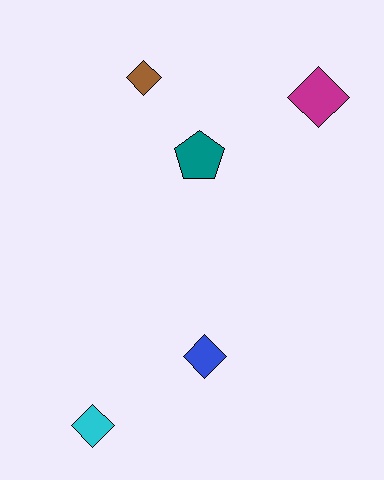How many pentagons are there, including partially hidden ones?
There is 1 pentagon.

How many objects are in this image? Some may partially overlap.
There are 5 objects.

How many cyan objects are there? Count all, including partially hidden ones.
There is 1 cyan object.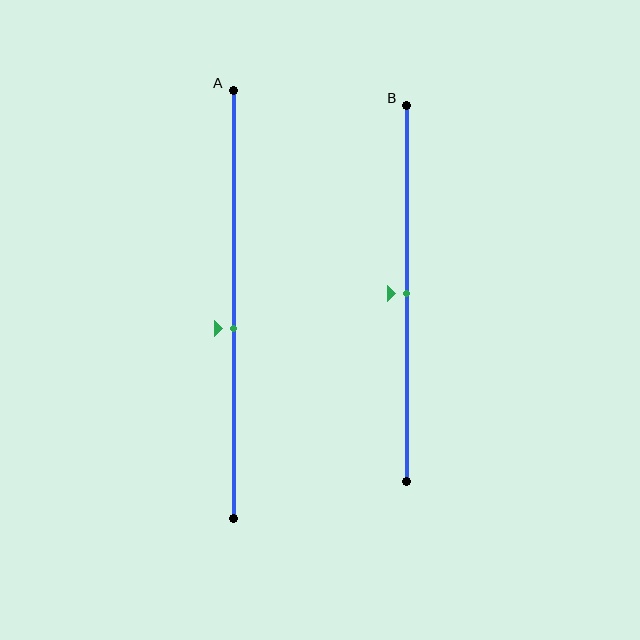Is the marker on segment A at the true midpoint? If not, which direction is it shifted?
No, the marker on segment A is shifted downward by about 6% of the segment length.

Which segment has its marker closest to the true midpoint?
Segment B has its marker closest to the true midpoint.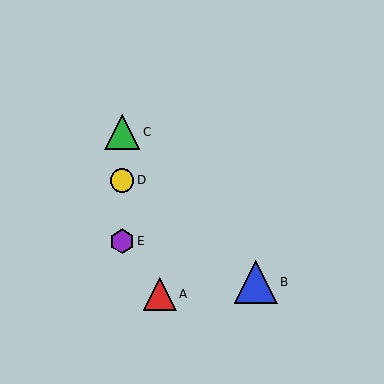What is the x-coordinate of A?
Object A is at x≈160.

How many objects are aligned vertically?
3 objects (C, D, E) are aligned vertically.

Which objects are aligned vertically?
Objects C, D, E are aligned vertically.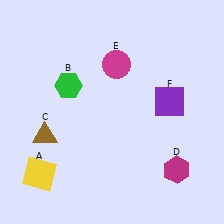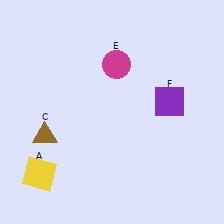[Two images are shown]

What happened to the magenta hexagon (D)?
The magenta hexagon (D) was removed in Image 2. It was in the bottom-right area of Image 1.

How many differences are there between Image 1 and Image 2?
There are 2 differences between the two images.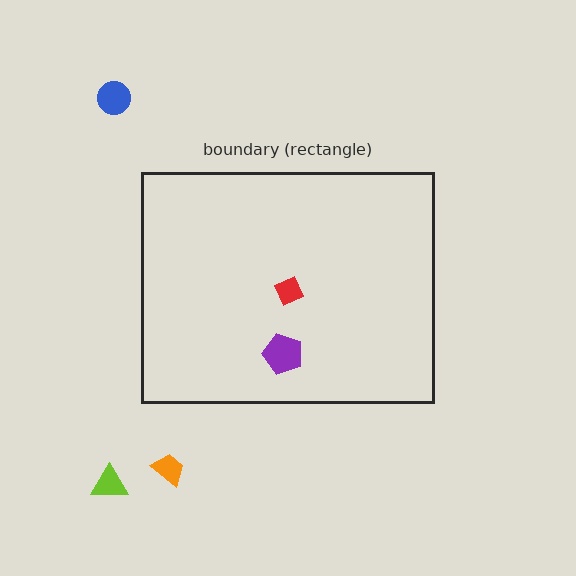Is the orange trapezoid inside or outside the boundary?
Outside.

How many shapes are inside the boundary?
2 inside, 3 outside.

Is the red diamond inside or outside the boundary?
Inside.